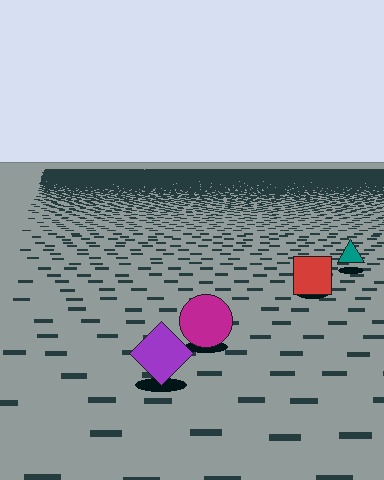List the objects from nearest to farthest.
From nearest to farthest: the purple diamond, the magenta circle, the red square, the teal triangle.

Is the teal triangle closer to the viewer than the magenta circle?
No. The magenta circle is closer — you can tell from the texture gradient: the ground texture is coarser near it.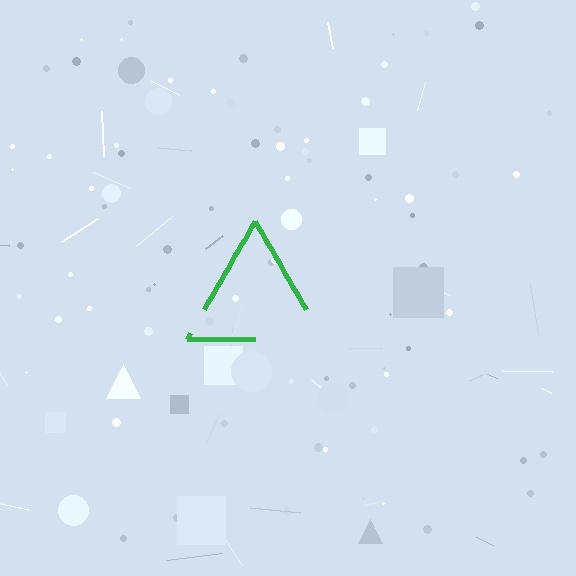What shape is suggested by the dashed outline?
The dashed outline suggests a triangle.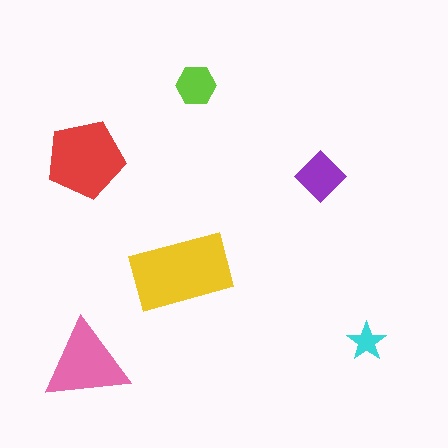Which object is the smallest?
The cyan star.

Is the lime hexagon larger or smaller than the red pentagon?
Smaller.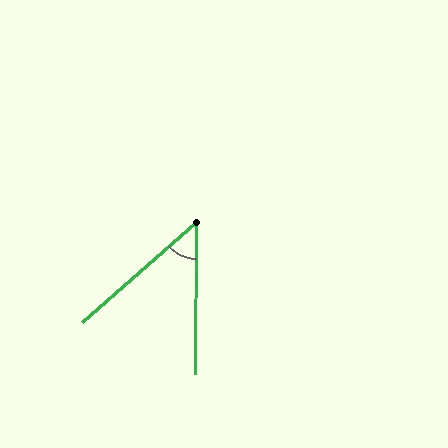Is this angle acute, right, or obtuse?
It is acute.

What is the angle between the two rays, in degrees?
Approximately 48 degrees.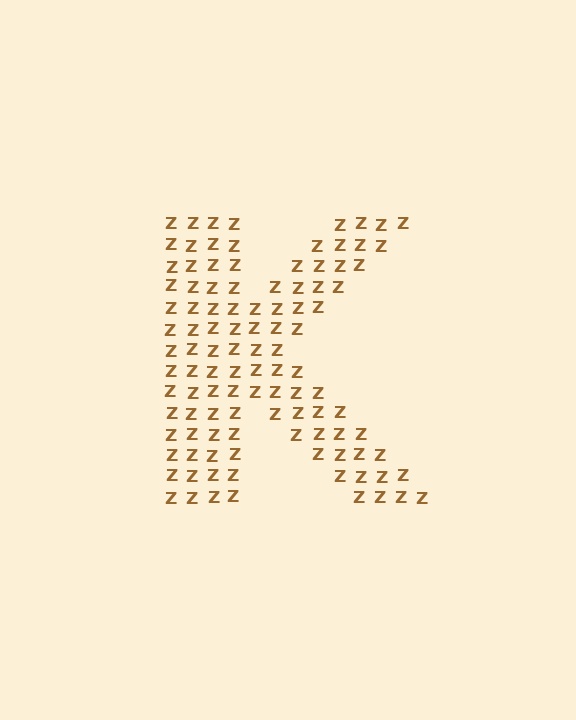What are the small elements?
The small elements are letter Z's.